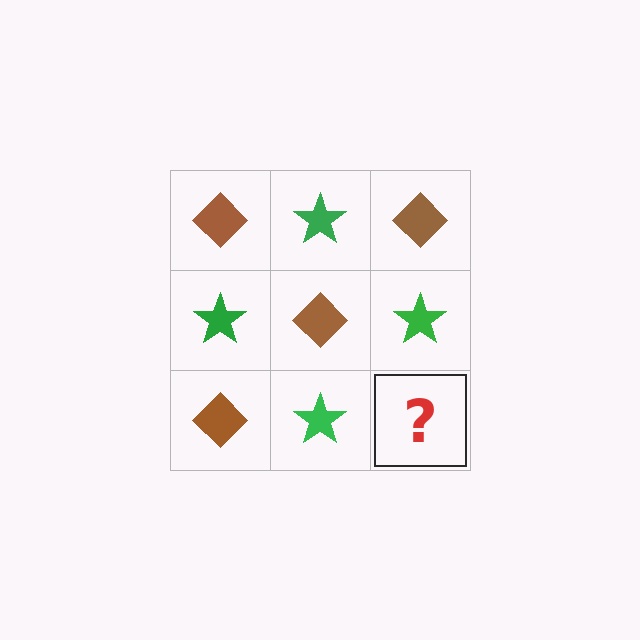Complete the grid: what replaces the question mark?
The question mark should be replaced with a brown diamond.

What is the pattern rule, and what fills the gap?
The rule is that it alternates brown diamond and green star in a checkerboard pattern. The gap should be filled with a brown diamond.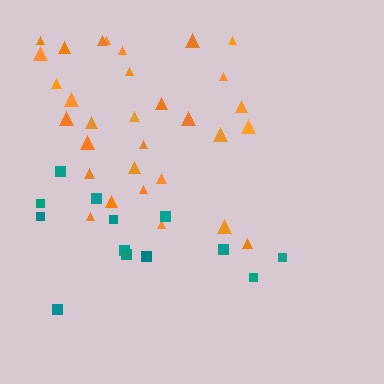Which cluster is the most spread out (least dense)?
Teal.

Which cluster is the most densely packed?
Orange.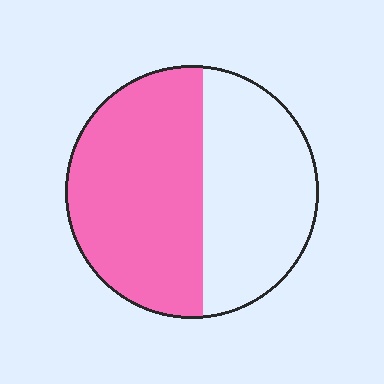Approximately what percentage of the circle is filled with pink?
Approximately 55%.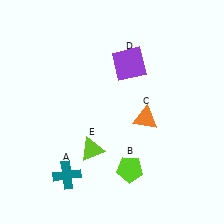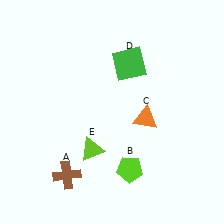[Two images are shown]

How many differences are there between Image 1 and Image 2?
There are 2 differences between the two images.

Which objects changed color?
A changed from teal to brown. D changed from purple to green.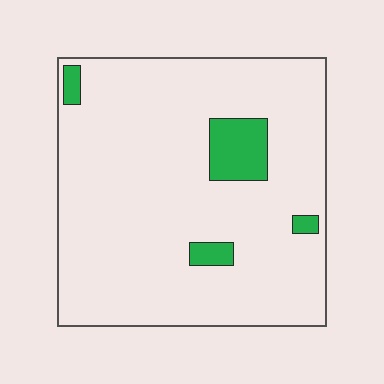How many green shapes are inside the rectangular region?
4.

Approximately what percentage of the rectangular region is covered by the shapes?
Approximately 10%.